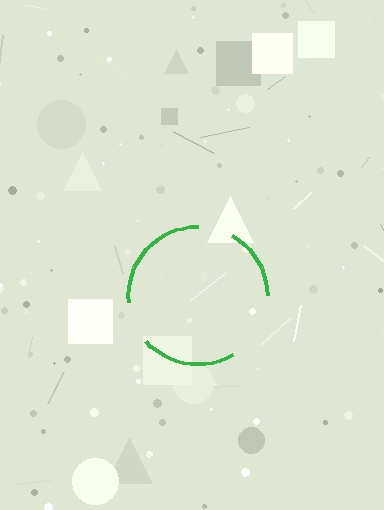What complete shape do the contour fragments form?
The contour fragments form a circle.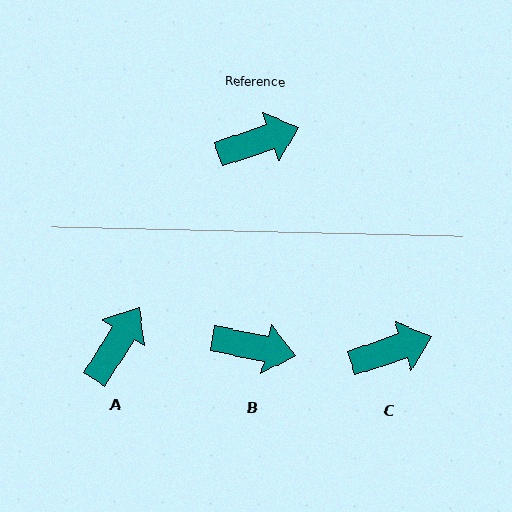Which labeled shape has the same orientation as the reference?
C.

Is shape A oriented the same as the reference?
No, it is off by about 40 degrees.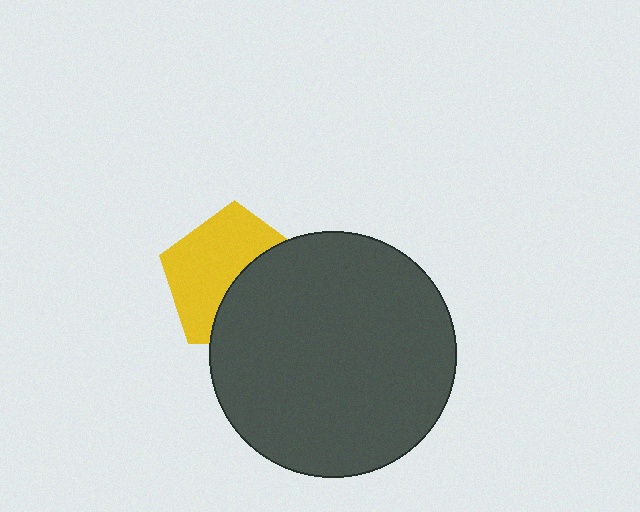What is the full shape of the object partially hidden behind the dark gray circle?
The partially hidden object is a yellow pentagon.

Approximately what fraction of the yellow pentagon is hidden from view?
Roughly 44% of the yellow pentagon is hidden behind the dark gray circle.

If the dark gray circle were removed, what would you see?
You would see the complete yellow pentagon.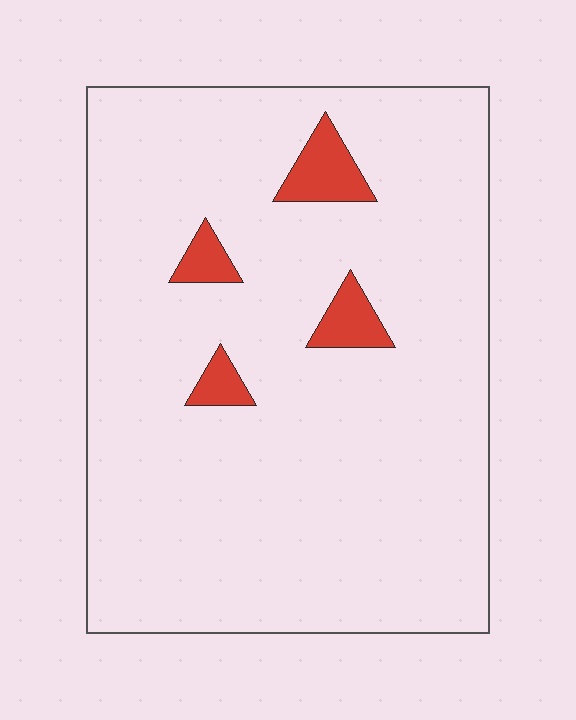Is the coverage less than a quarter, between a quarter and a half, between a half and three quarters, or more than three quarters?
Less than a quarter.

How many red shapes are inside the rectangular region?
4.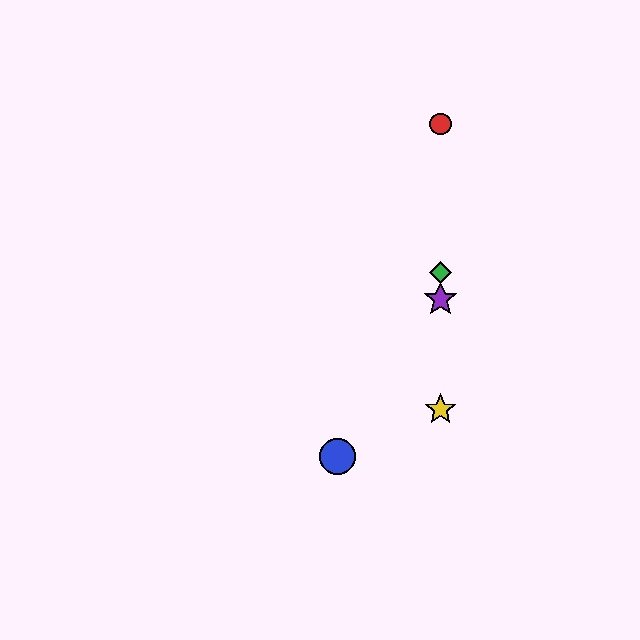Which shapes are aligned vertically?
The red circle, the green diamond, the yellow star, the purple star are aligned vertically.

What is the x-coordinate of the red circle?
The red circle is at x≈441.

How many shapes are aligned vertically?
4 shapes (the red circle, the green diamond, the yellow star, the purple star) are aligned vertically.